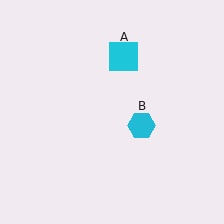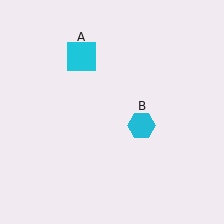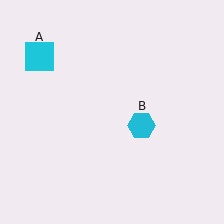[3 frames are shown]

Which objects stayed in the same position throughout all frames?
Cyan hexagon (object B) remained stationary.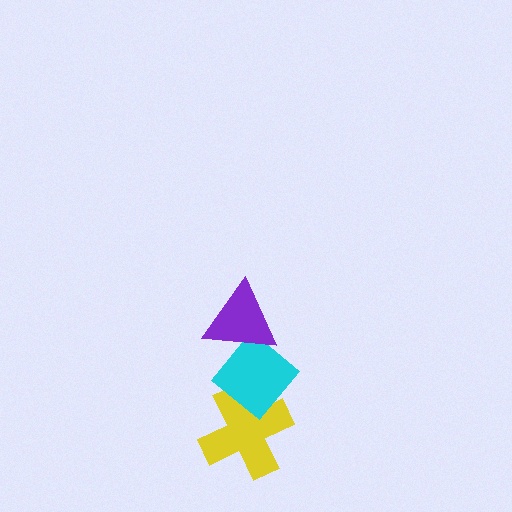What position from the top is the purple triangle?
The purple triangle is 1st from the top.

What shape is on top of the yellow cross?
The cyan diamond is on top of the yellow cross.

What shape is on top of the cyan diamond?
The purple triangle is on top of the cyan diamond.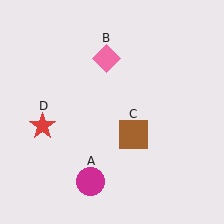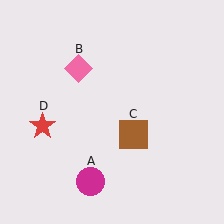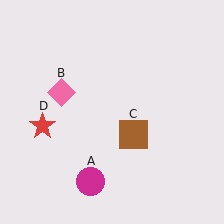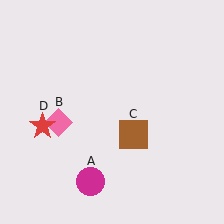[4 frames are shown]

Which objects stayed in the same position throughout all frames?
Magenta circle (object A) and brown square (object C) and red star (object D) remained stationary.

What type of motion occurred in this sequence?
The pink diamond (object B) rotated counterclockwise around the center of the scene.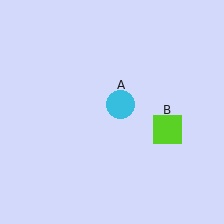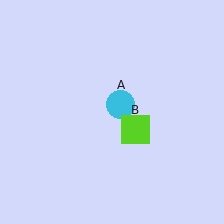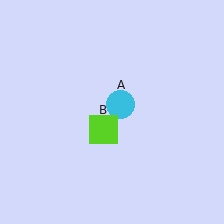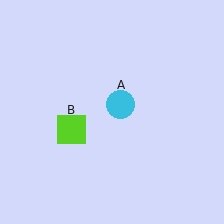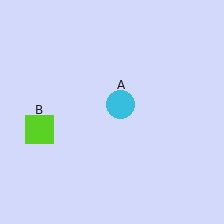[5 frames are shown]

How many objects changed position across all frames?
1 object changed position: lime square (object B).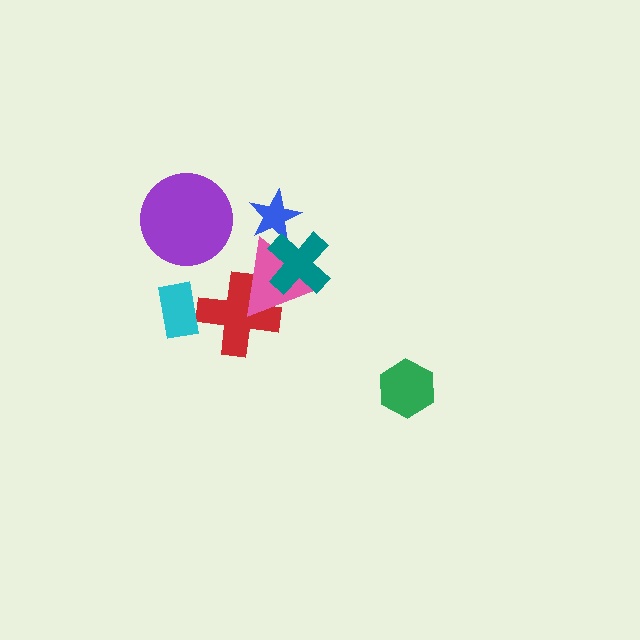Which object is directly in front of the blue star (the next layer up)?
The pink triangle is directly in front of the blue star.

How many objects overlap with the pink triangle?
3 objects overlap with the pink triangle.